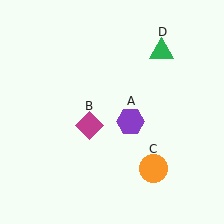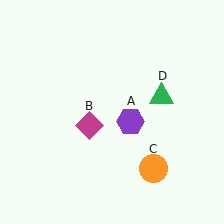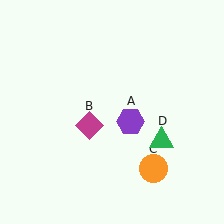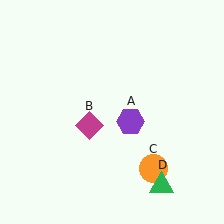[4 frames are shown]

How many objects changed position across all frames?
1 object changed position: green triangle (object D).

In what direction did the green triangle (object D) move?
The green triangle (object D) moved down.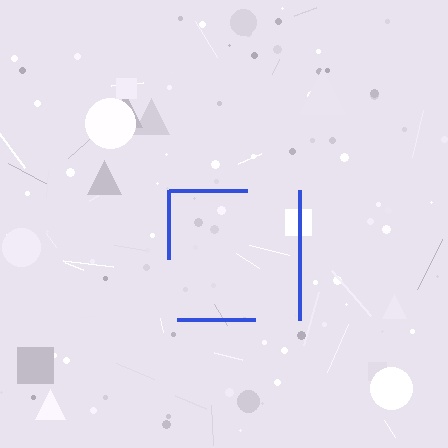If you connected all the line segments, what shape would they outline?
They would outline a square.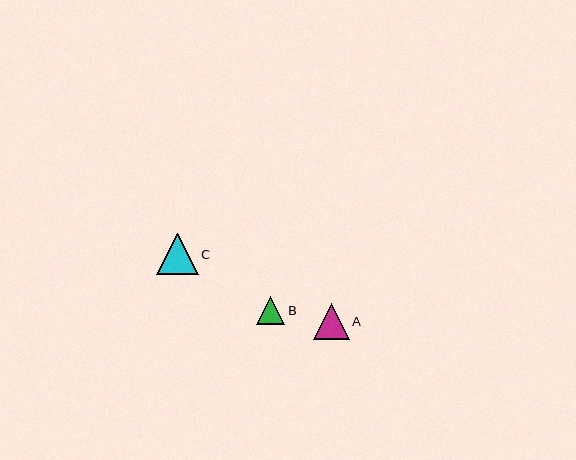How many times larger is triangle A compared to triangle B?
Triangle A is approximately 1.3 times the size of triangle B.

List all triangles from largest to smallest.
From largest to smallest: C, A, B.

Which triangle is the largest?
Triangle C is the largest with a size of approximately 41 pixels.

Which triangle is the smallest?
Triangle B is the smallest with a size of approximately 28 pixels.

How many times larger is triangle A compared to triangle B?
Triangle A is approximately 1.3 times the size of triangle B.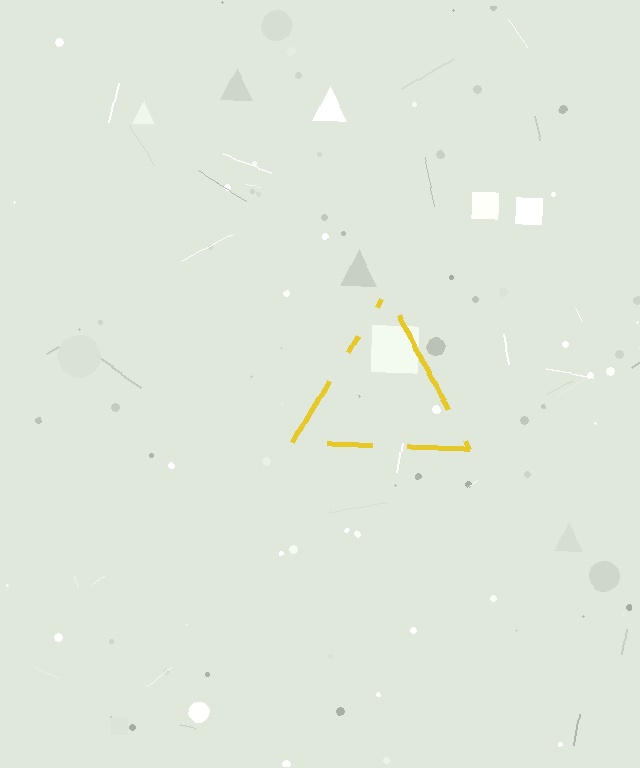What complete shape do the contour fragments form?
The contour fragments form a triangle.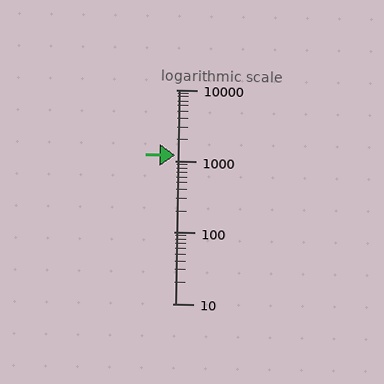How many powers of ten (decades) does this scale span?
The scale spans 3 decades, from 10 to 10000.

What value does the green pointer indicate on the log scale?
The pointer indicates approximately 1200.